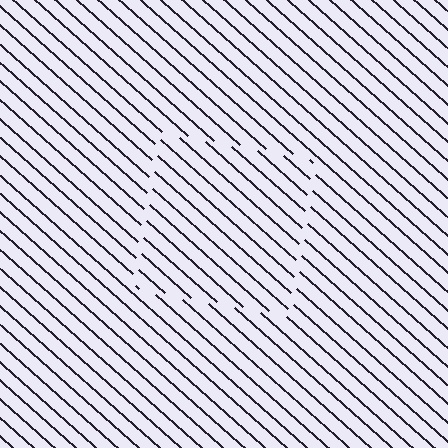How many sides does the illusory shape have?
4 sides — the line-ends trace a square.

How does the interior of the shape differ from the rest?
The interior of the shape contains the same grating, shifted by half a period — the contour is defined by the phase discontinuity where line-ends from the inner and outer gratings abut.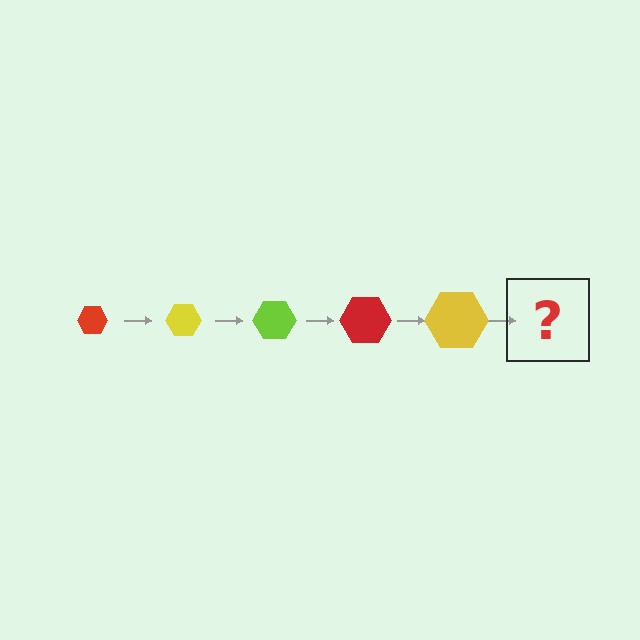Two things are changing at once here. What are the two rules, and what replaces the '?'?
The two rules are that the hexagon grows larger each step and the color cycles through red, yellow, and lime. The '?' should be a lime hexagon, larger than the previous one.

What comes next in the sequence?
The next element should be a lime hexagon, larger than the previous one.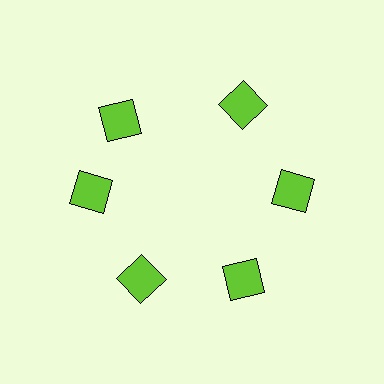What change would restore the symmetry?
The symmetry would be restored by rotating it back into even spacing with its neighbors so that all 6 squares sit at equal angles and equal distance from the center.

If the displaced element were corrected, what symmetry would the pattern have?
It would have 6-fold rotational symmetry — the pattern would map onto itself every 60 degrees.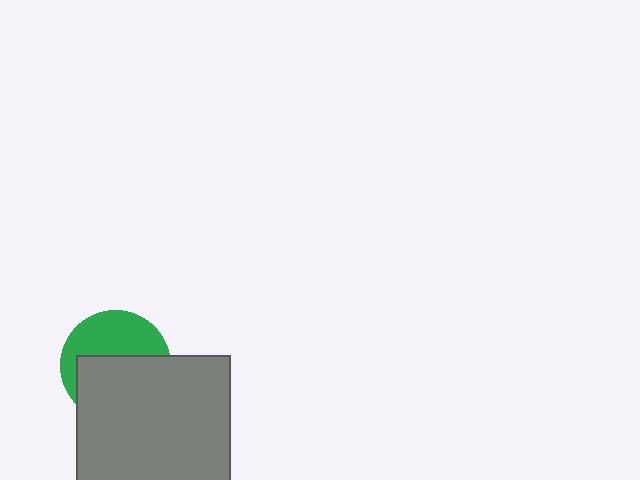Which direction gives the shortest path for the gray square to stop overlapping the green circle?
Moving down gives the shortest separation.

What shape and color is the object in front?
The object in front is a gray square.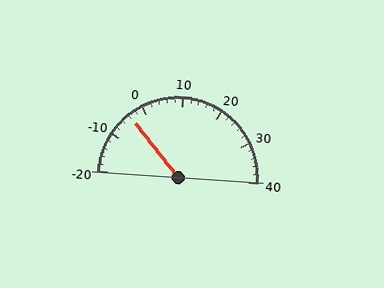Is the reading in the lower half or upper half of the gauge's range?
The reading is in the lower half of the range (-20 to 40).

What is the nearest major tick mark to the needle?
The nearest major tick mark is 0.